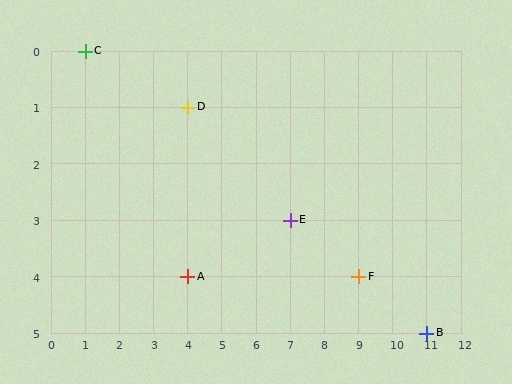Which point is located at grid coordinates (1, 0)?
Point C is at (1, 0).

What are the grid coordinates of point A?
Point A is at grid coordinates (4, 4).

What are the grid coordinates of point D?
Point D is at grid coordinates (4, 1).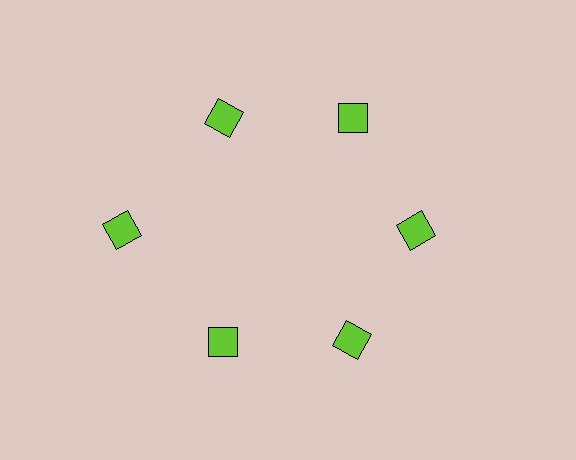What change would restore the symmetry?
The symmetry would be restored by moving it inward, back onto the ring so that all 6 squares sit at equal angles and equal distance from the center.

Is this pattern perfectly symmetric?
No. The 6 lime squares are arranged in a ring, but one element near the 9 o'clock position is pushed outward from the center, breaking the 6-fold rotational symmetry.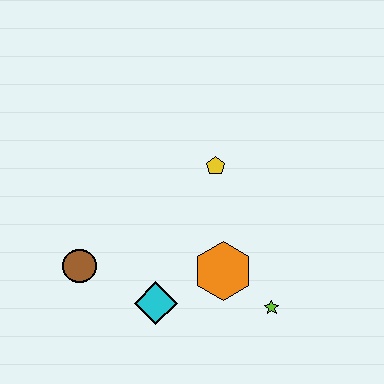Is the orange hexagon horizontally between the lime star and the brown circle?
Yes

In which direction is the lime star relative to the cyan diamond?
The lime star is to the right of the cyan diamond.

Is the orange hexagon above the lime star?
Yes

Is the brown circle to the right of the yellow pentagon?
No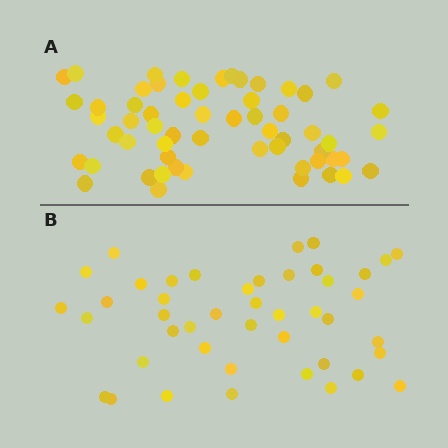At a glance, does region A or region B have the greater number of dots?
Region A (the top region) has more dots.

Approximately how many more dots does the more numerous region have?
Region A has approximately 15 more dots than region B.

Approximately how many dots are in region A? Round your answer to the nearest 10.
About 60 dots. (The exact count is 58, which rounds to 60.)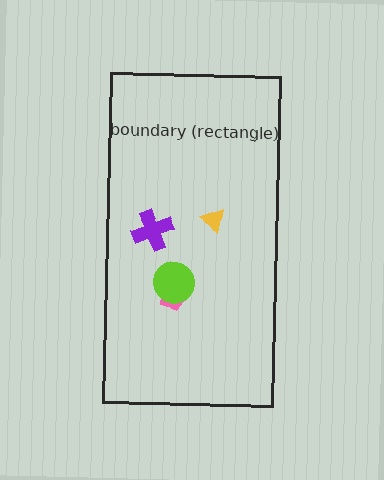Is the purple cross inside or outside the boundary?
Inside.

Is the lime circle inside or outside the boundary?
Inside.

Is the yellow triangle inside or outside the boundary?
Inside.